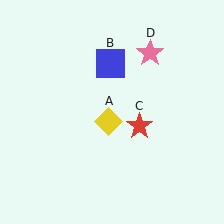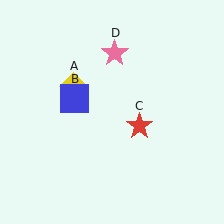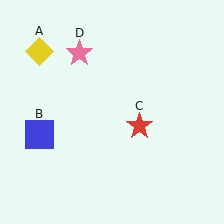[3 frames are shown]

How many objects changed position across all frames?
3 objects changed position: yellow diamond (object A), blue square (object B), pink star (object D).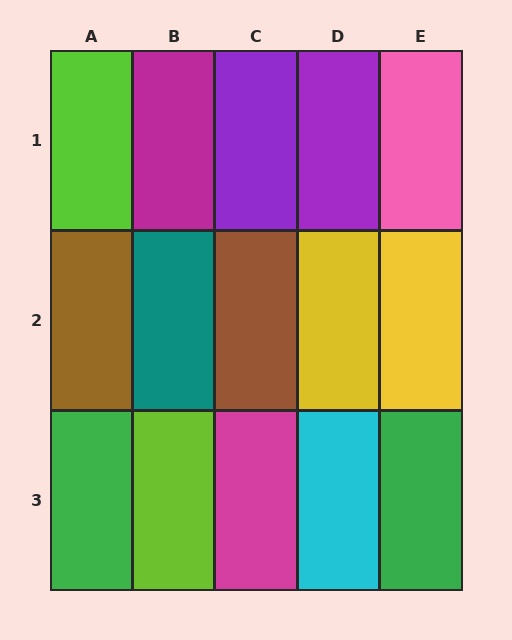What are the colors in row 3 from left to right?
Green, lime, magenta, cyan, green.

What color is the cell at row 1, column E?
Pink.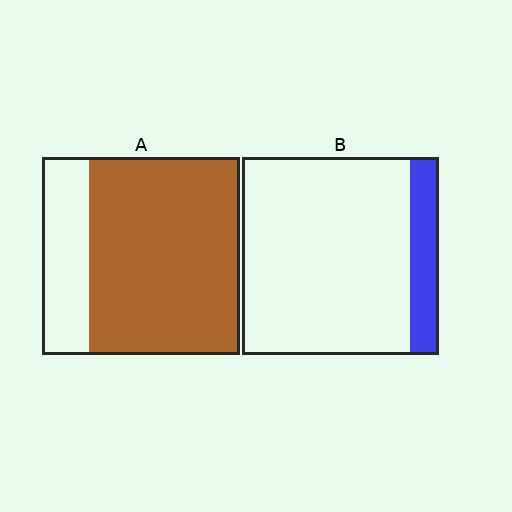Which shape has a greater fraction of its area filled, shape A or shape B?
Shape A.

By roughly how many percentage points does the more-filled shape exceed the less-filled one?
By roughly 60 percentage points (A over B).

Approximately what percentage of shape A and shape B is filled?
A is approximately 75% and B is approximately 15%.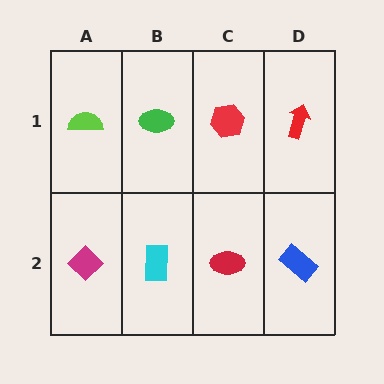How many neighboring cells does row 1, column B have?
3.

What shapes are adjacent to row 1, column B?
A cyan rectangle (row 2, column B), a lime semicircle (row 1, column A), a red hexagon (row 1, column C).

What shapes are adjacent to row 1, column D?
A blue rectangle (row 2, column D), a red hexagon (row 1, column C).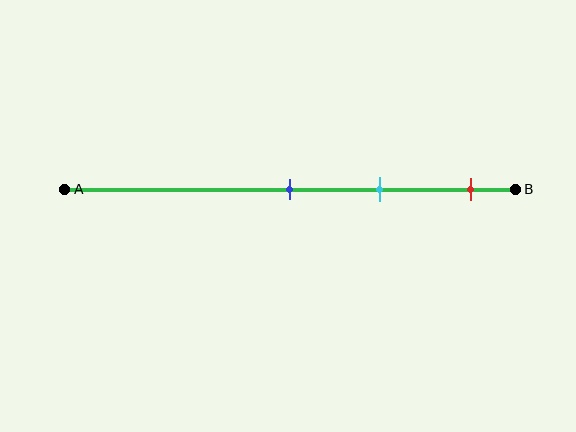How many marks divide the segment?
There are 3 marks dividing the segment.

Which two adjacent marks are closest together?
The blue and cyan marks are the closest adjacent pair.